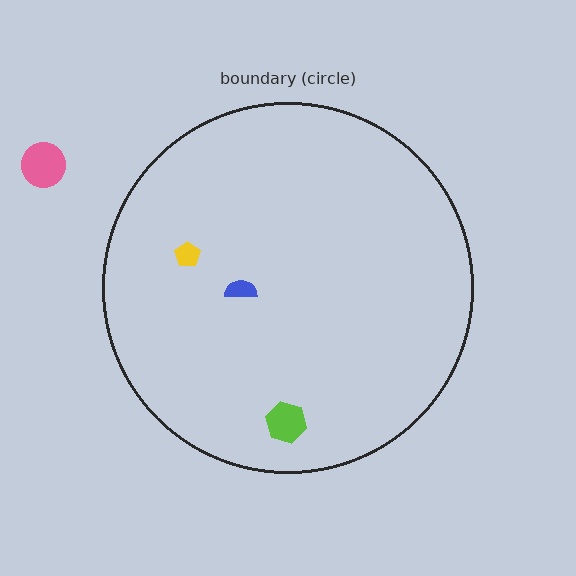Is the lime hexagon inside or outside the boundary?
Inside.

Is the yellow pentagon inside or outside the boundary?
Inside.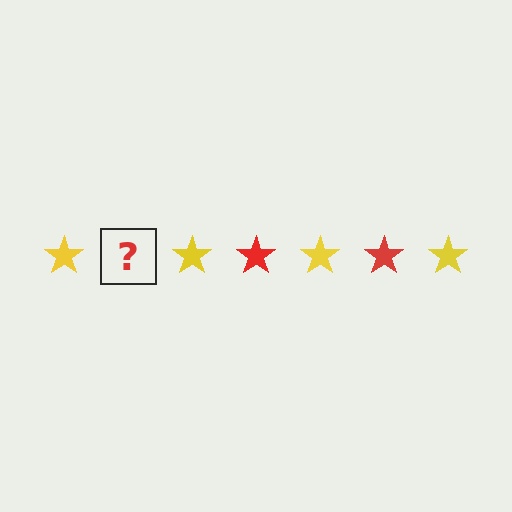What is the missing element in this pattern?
The missing element is a red star.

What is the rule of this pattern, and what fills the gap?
The rule is that the pattern cycles through yellow, red stars. The gap should be filled with a red star.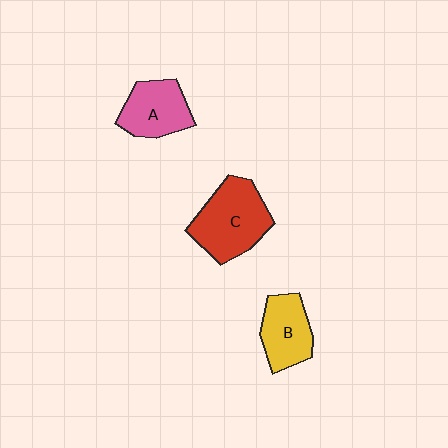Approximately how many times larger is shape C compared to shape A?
Approximately 1.4 times.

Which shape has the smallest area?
Shape B (yellow).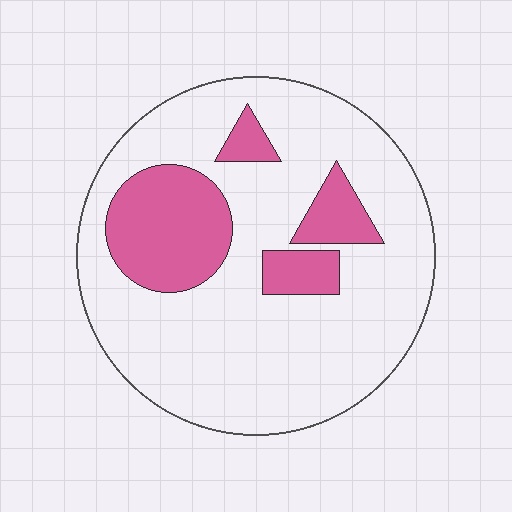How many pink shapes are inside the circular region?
4.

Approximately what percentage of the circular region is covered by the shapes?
Approximately 20%.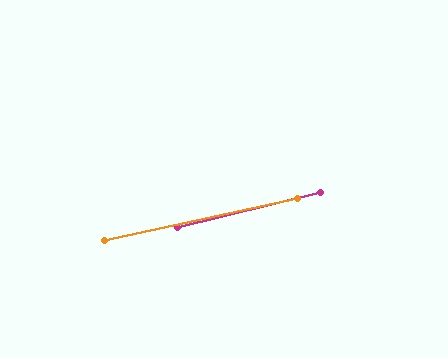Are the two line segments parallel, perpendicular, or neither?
Parallel — their directions differ by only 1.6°.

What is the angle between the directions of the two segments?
Approximately 2 degrees.